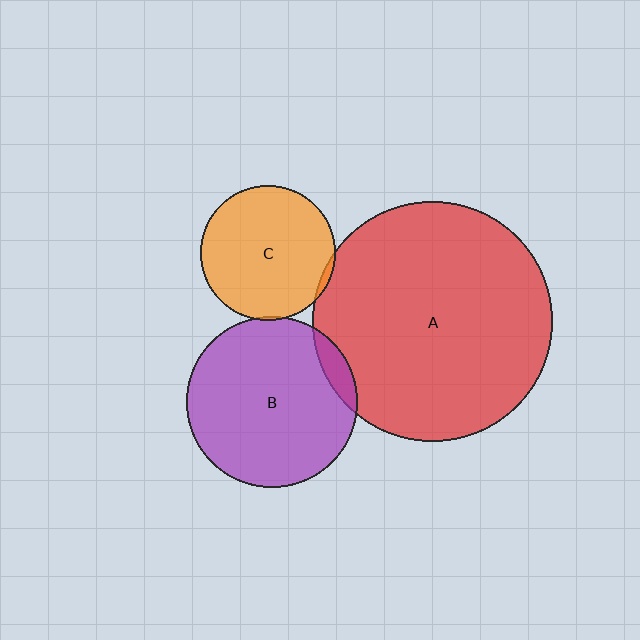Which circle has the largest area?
Circle A (red).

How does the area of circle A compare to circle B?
Approximately 2.0 times.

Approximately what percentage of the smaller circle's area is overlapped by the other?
Approximately 5%.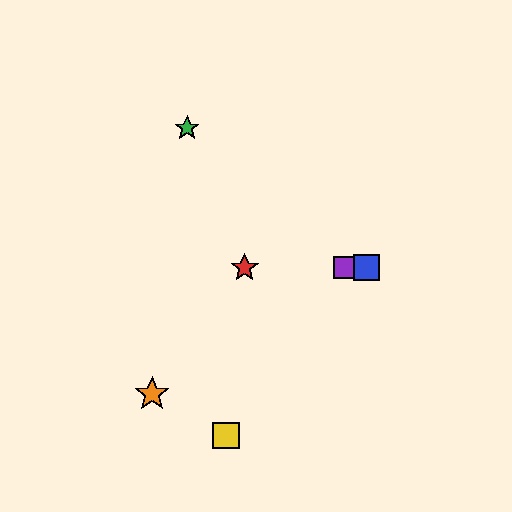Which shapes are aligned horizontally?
The red star, the blue square, the purple square are aligned horizontally.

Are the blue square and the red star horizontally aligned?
Yes, both are at y≈268.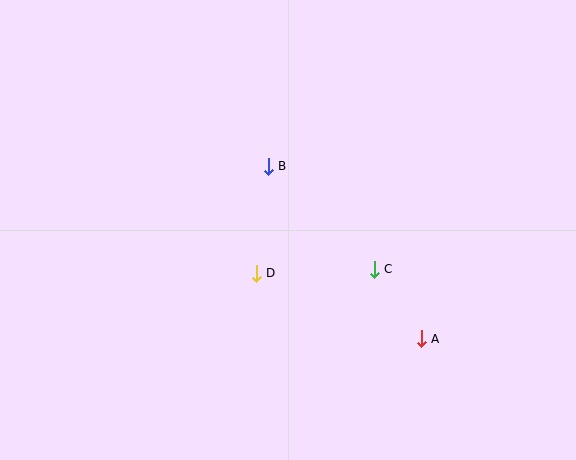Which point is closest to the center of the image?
Point D at (256, 273) is closest to the center.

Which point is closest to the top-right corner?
Point C is closest to the top-right corner.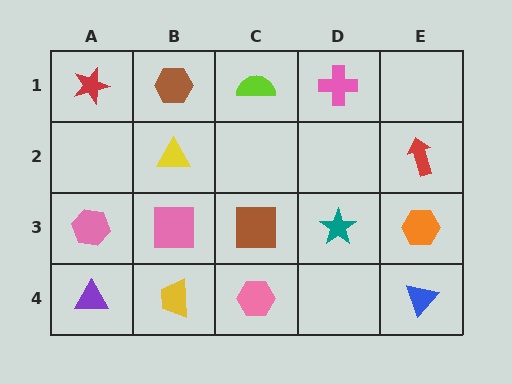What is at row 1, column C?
A lime semicircle.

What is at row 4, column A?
A purple triangle.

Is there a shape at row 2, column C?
No, that cell is empty.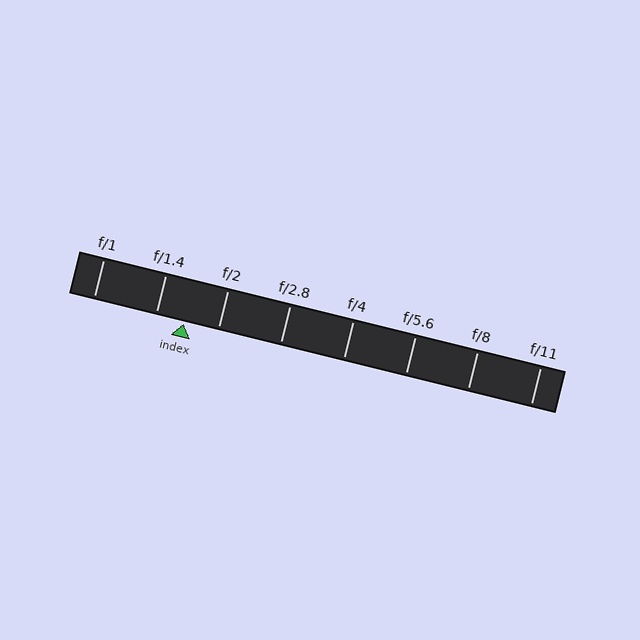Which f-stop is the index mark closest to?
The index mark is closest to f/1.4.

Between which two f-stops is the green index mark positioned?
The index mark is between f/1.4 and f/2.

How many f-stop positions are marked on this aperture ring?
There are 8 f-stop positions marked.